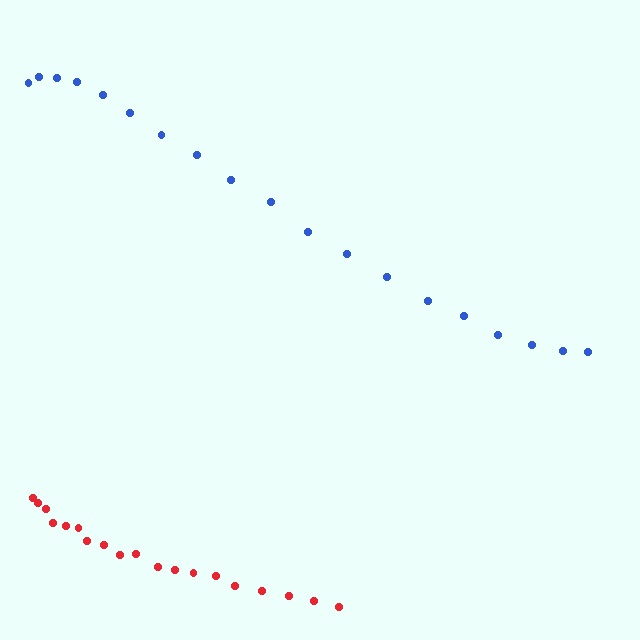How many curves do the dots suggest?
There are 2 distinct paths.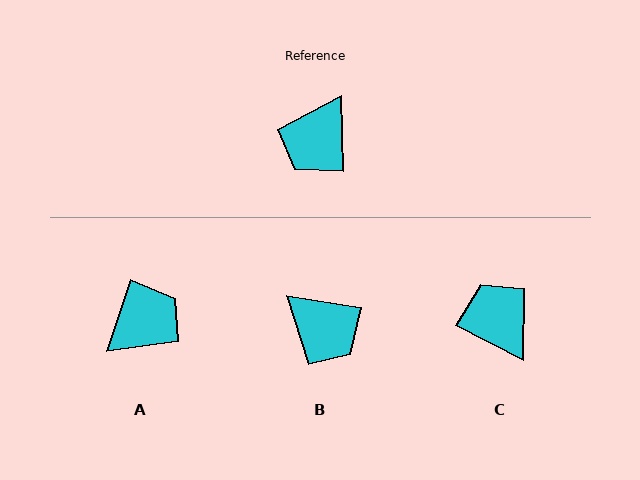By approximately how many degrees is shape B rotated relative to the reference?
Approximately 79 degrees counter-clockwise.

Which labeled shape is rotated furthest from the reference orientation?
A, about 160 degrees away.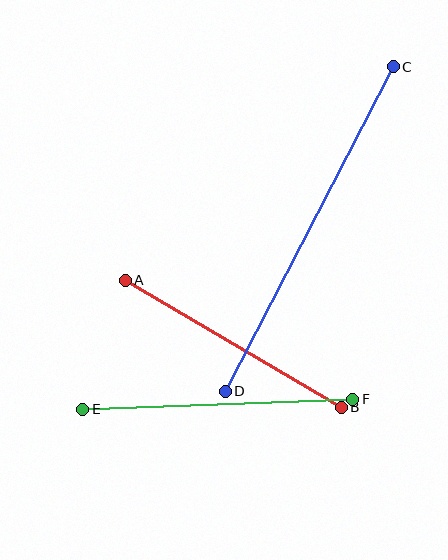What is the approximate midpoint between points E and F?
The midpoint is at approximately (218, 404) pixels.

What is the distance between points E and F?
The distance is approximately 270 pixels.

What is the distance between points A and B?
The distance is approximately 251 pixels.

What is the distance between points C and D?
The distance is approximately 365 pixels.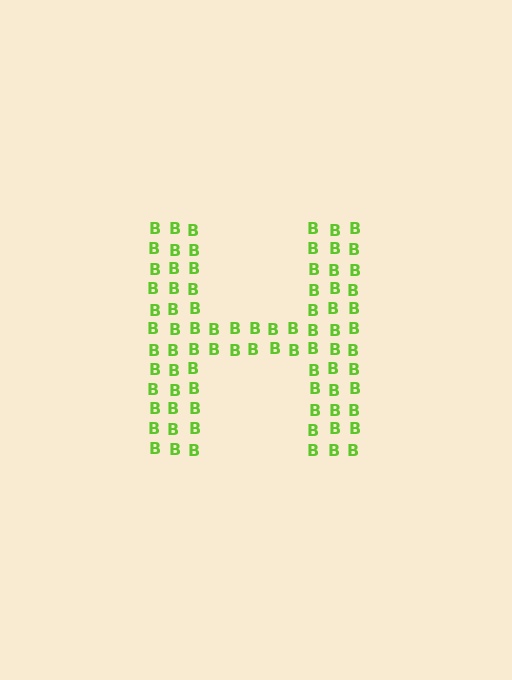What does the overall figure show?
The overall figure shows the letter H.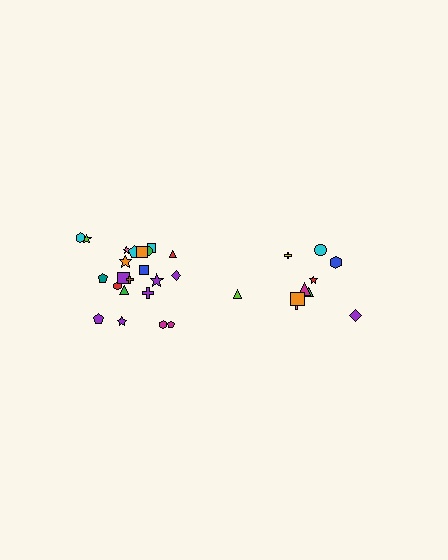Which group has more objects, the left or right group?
The left group.